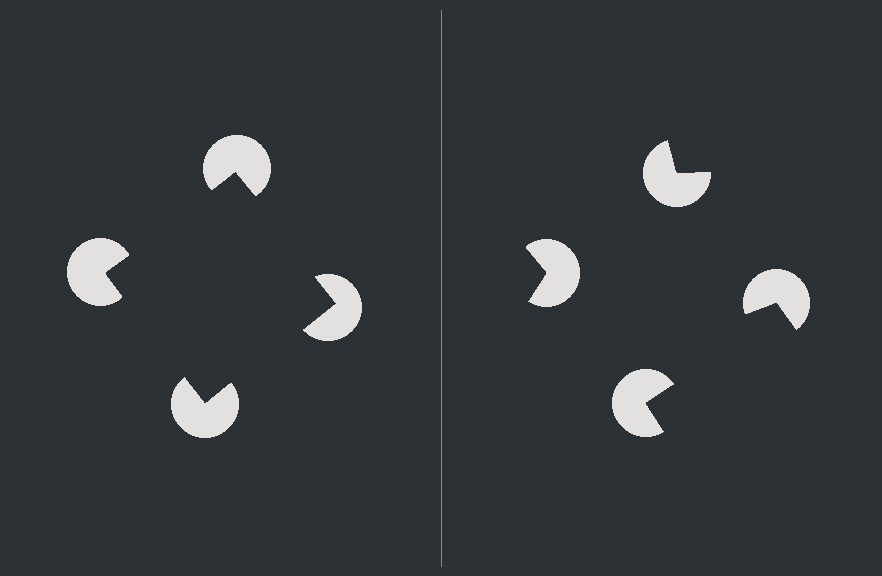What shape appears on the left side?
An illusory square.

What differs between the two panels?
The pac-man discs are positioned identically on both sides; only the wedge orientations differ. On the left they align to a square; on the right they are misaligned.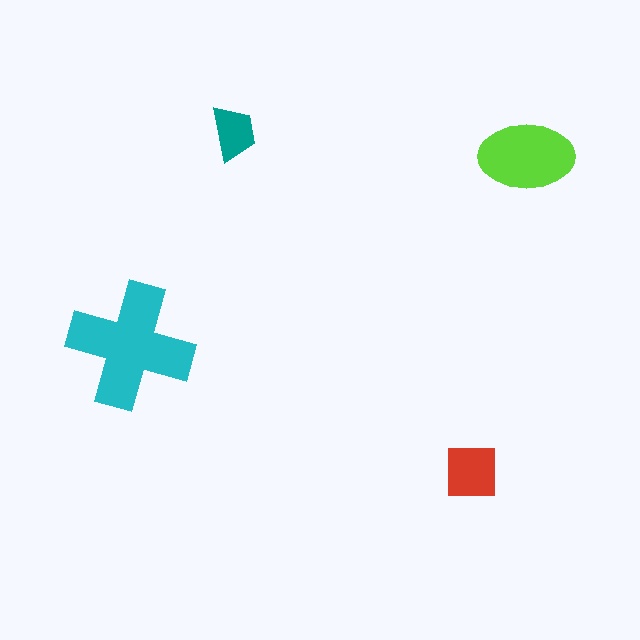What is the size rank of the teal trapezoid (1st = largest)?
4th.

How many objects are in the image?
There are 4 objects in the image.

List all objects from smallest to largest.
The teal trapezoid, the red square, the lime ellipse, the cyan cross.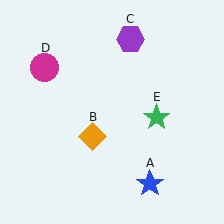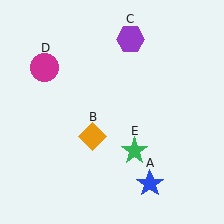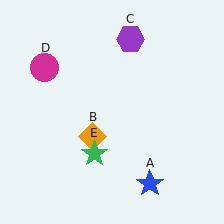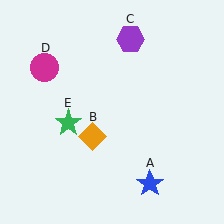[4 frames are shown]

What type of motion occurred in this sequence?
The green star (object E) rotated clockwise around the center of the scene.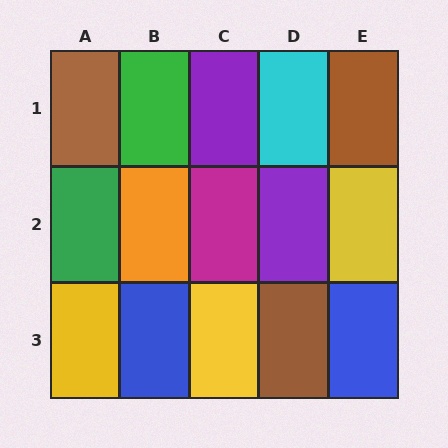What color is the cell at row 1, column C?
Purple.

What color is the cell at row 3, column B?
Blue.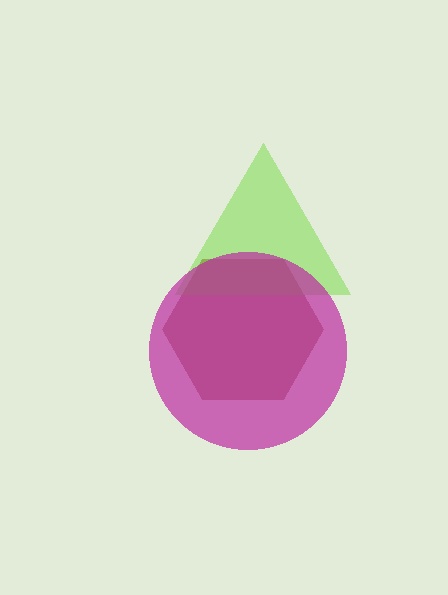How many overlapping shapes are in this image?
There are 3 overlapping shapes in the image.